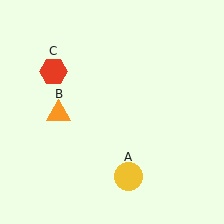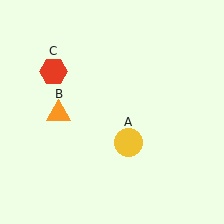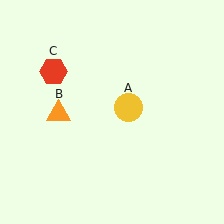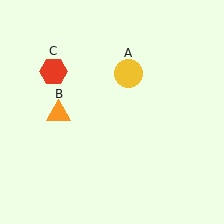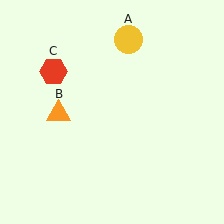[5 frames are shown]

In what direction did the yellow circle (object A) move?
The yellow circle (object A) moved up.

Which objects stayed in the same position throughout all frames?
Orange triangle (object B) and red hexagon (object C) remained stationary.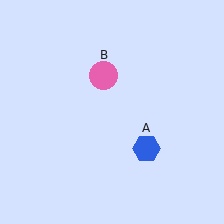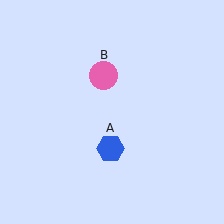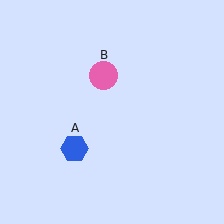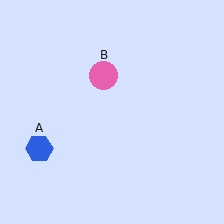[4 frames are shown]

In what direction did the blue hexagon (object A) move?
The blue hexagon (object A) moved left.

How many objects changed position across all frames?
1 object changed position: blue hexagon (object A).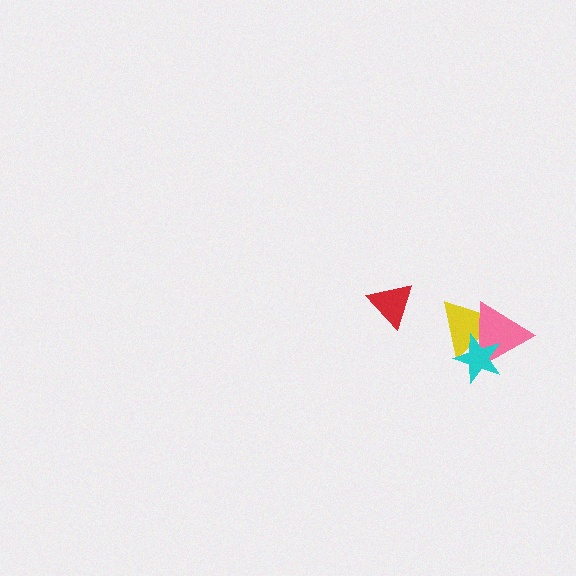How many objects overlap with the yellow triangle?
2 objects overlap with the yellow triangle.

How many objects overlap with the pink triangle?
2 objects overlap with the pink triangle.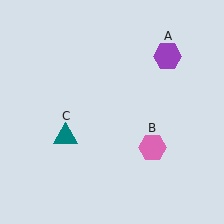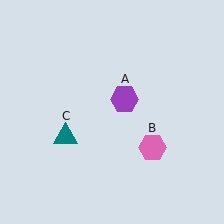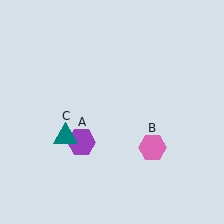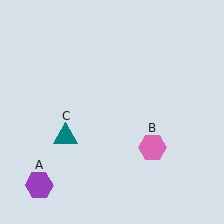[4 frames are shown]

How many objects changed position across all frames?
1 object changed position: purple hexagon (object A).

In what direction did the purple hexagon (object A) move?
The purple hexagon (object A) moved down and to the left.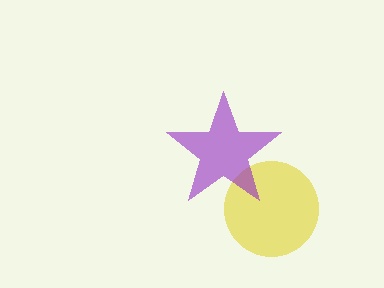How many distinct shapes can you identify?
There are 2 distinct shapes: a yellow circle, a purple star.